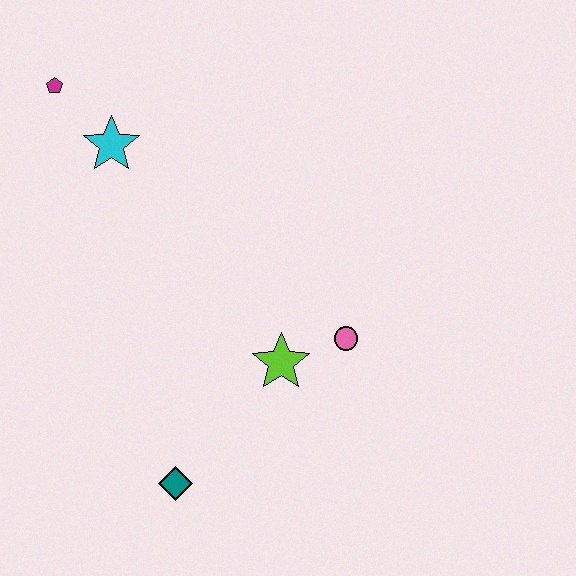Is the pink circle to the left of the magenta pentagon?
No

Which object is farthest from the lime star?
The magenta pentagon is farthest from the lime star.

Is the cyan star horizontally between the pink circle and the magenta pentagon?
Yes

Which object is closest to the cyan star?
The magenta pentagon is closest to the cyan star.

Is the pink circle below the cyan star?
Yes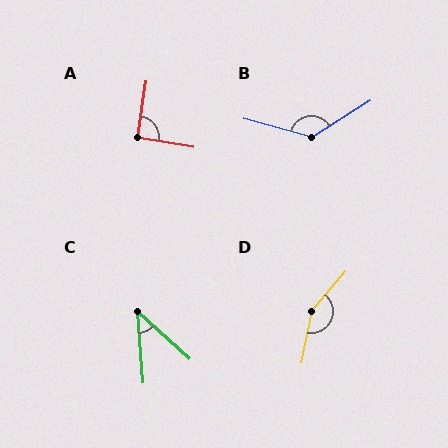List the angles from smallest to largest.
C (44°), A (91°), B (133°), D (151°).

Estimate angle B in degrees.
Approximately 133 degrees.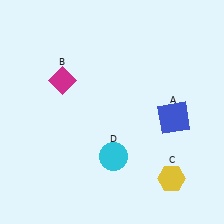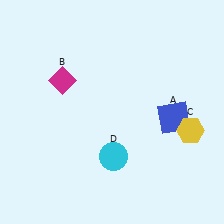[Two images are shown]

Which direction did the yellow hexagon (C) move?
The yellow hexagon (C) moved up.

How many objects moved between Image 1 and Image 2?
1 object moved between the two images.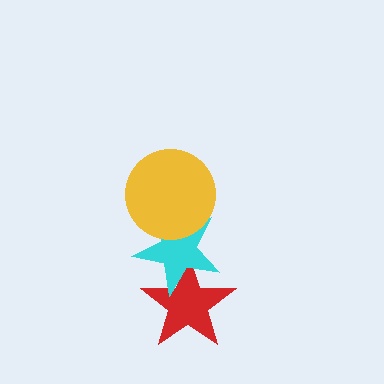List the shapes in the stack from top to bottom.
From top to bottom: the yellow circle, the cyan star, the red star.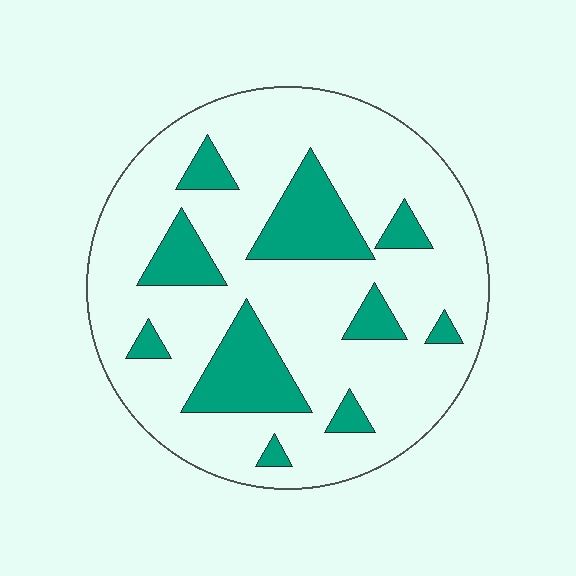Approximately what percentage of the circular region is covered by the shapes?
Approximately 20%.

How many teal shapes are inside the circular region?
10.